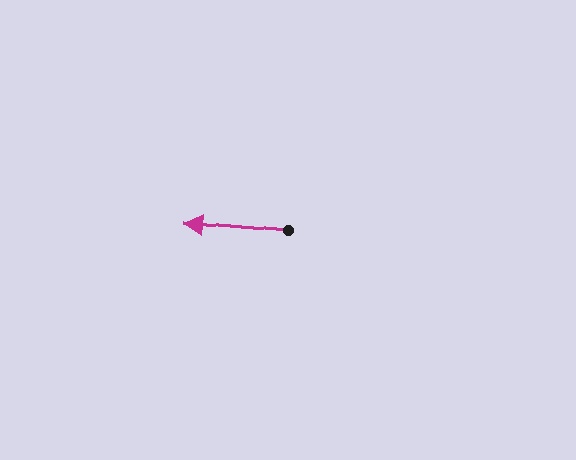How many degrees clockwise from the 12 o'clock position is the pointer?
Approximately 275 degrees.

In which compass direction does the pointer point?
West.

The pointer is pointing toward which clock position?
Roughly 9 o'clock.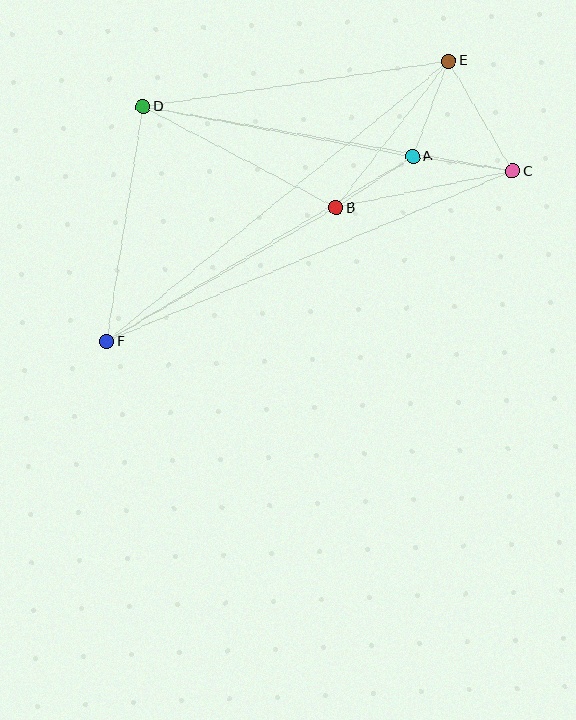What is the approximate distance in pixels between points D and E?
The distance between D and E is approximately 309 pixels.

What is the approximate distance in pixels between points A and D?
The distance between A and D is approximately 274 pixels.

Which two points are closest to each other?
Points A and B are closest to each other.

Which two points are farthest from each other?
Points E and F are farthest from each other.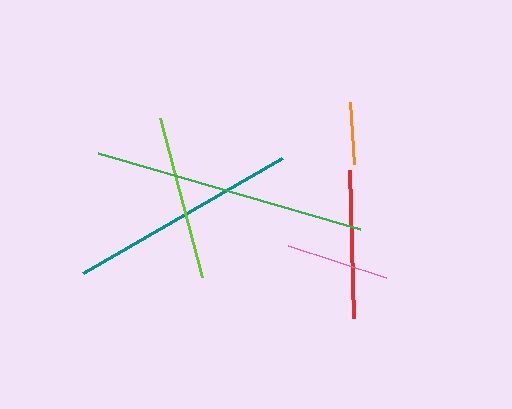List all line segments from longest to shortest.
From longest to shortest: green, teal, lime, red, pink, orange.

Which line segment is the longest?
The green line is the longest at approximately 273 pixels.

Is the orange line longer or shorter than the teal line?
The teal line is longer than the orange line.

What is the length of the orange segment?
The orange segment is approximately 62 pixels long.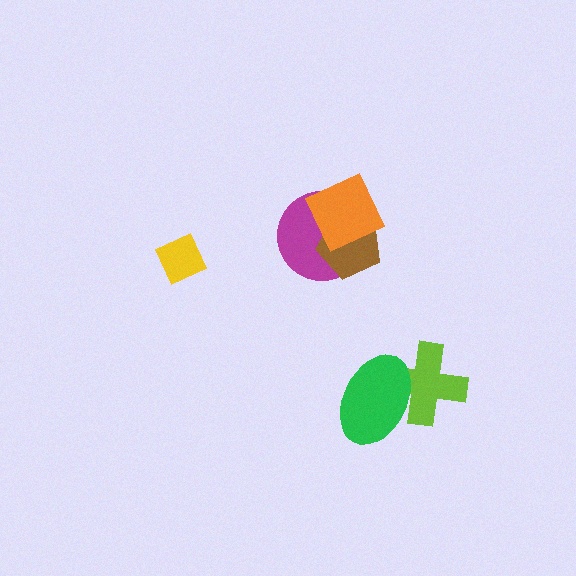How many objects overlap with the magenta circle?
2 objects overlap with the magenta circle.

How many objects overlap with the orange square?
2 objects overlap with the orange square.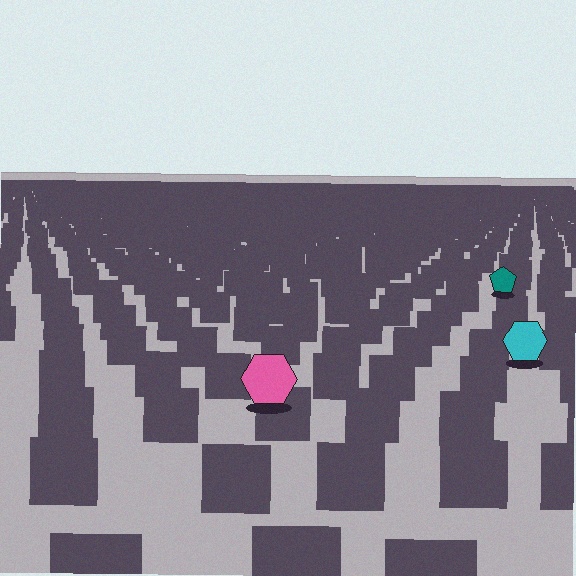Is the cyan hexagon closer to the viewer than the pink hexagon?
No. The pink hexagon is closer — you can tell from the texture gradient: the ground texture is coarser near it.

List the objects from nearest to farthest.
From nearest to farthest: the pink hexagon, the cyan hexagon, the teal pentagon.